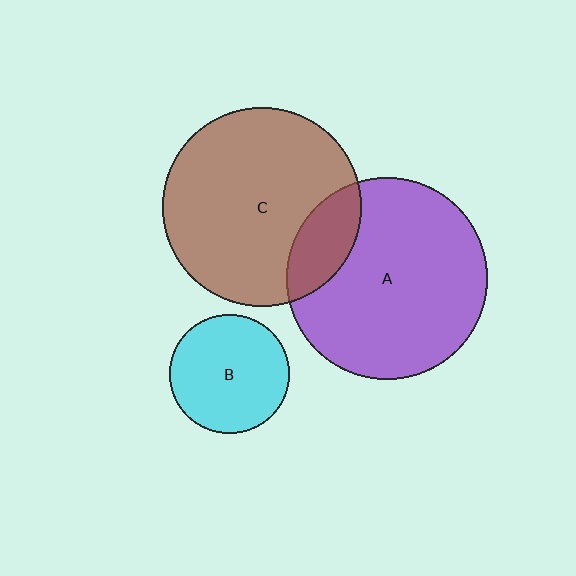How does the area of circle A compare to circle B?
Approximately 2.8 times.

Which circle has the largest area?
Circle A (purple).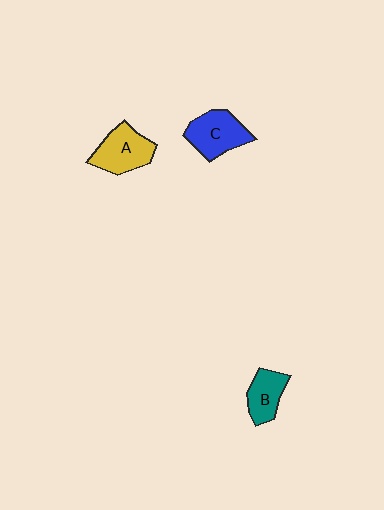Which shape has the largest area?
Shape C (blue).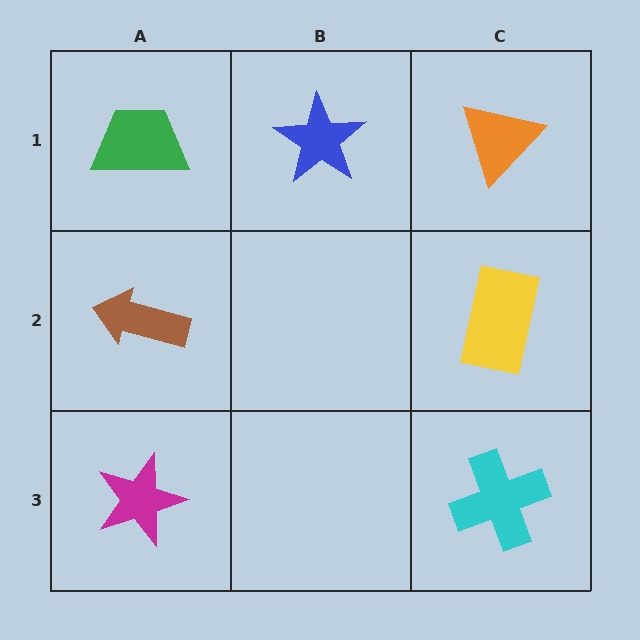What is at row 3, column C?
A cyan cross.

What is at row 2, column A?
A brown arrow.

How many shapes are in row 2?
2 shapes.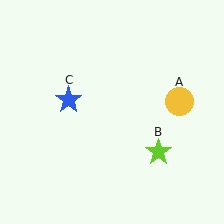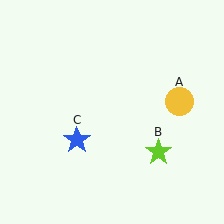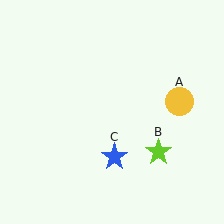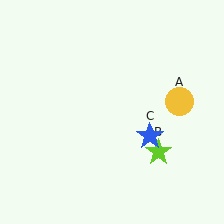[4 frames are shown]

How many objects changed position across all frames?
1 object changed position: blue star (object C).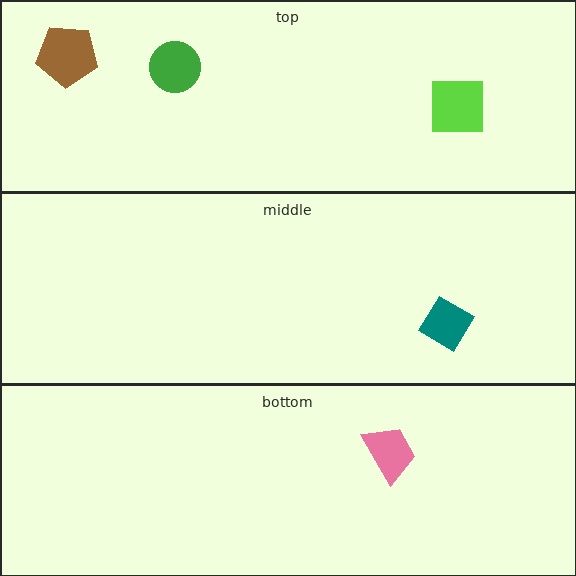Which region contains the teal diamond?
The middle region.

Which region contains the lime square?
The top region.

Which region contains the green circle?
The top region.